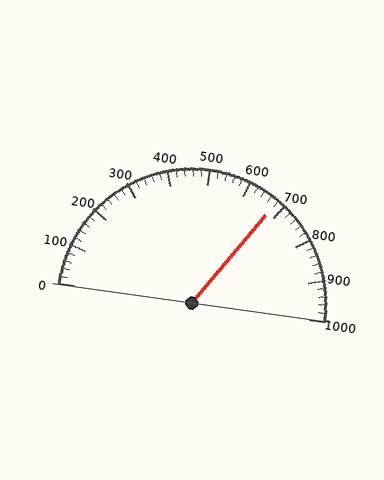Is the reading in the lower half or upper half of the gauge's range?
The reading is in the upper half of the range (0 to 1000).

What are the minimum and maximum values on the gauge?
The gauge ranges from 0 to 1000.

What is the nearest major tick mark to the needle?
The nearest major tick mark is 700.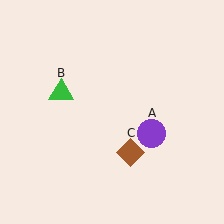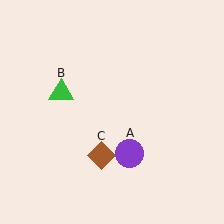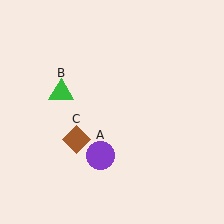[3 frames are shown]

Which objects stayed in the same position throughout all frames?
Green triangle (object B) remained stationary.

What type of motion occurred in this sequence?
The purple circle (object A), brown diamond (object C) rotated clockwise around the center of the scene.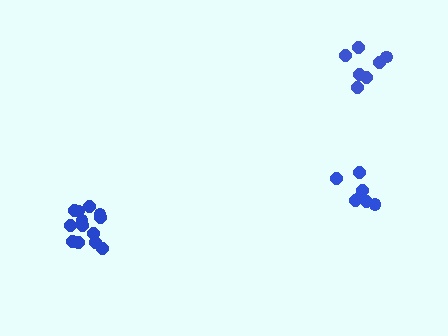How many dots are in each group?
Group 1: 7 dots, Group 2: 7 dots, Group 3: 13 dots (27 total).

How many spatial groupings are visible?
There are 3 spatial groupings.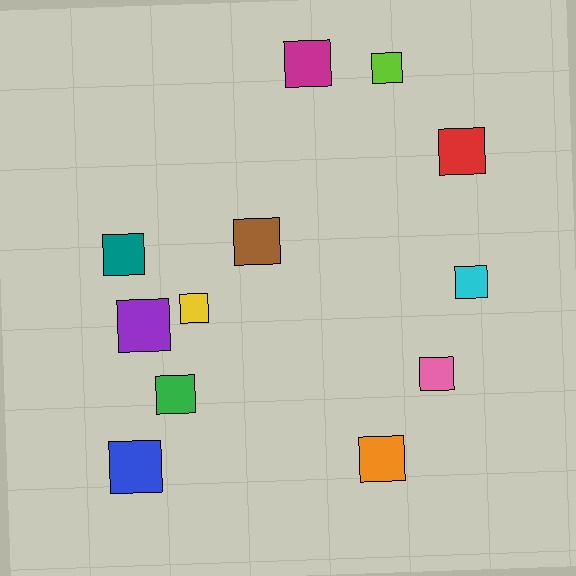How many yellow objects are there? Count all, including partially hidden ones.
There is 1 yellow object.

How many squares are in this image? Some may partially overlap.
There are 12 squares.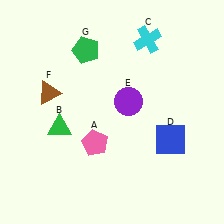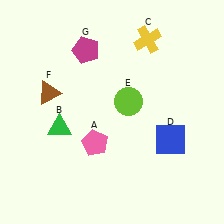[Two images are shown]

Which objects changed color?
C changed from cyan to yellow. E changed from purple to lime. G changed from green to magenta.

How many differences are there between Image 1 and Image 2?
There are 3 differences between the two images.